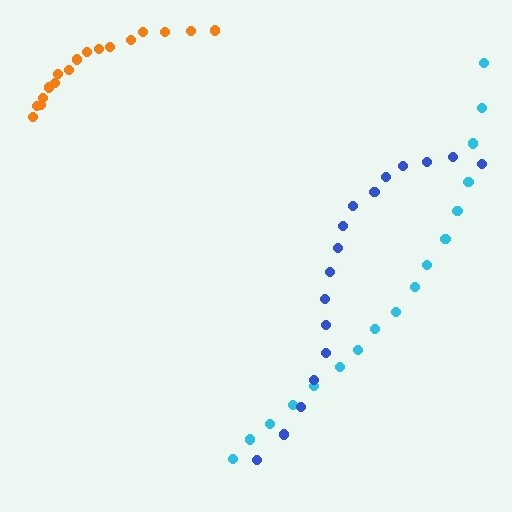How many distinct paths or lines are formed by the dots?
There are 3 distinct paths.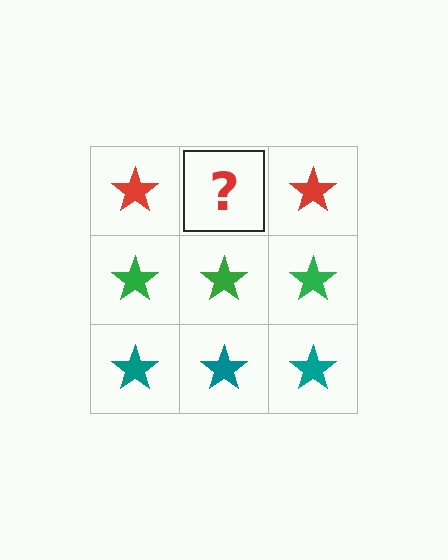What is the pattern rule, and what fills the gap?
The rule is that each row has a consistent color. The gap should be filled with a red star.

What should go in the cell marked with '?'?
The missing cell should contain a red star.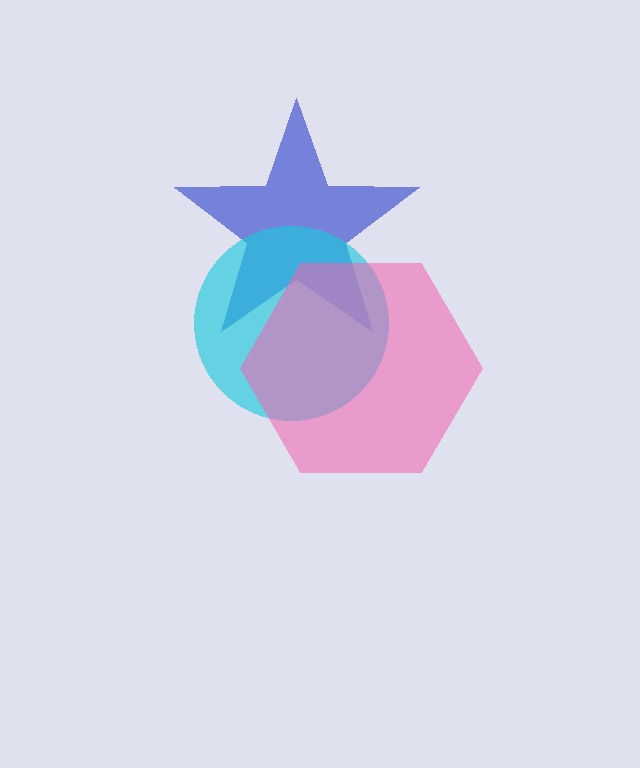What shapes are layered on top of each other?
The layered shapes are: a blue star, a cyan circle, a pink hexagon.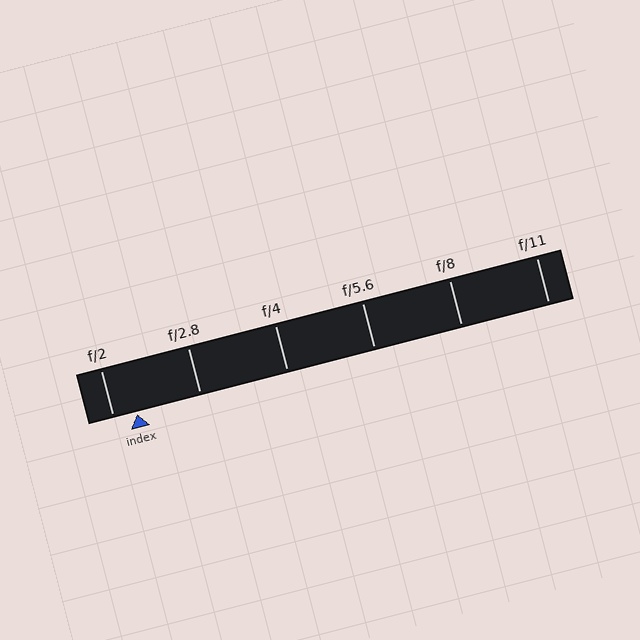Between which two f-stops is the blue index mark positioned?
The index mark is between f/2 and f/2.8.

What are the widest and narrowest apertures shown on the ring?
The widest aperture shown is f/2 and the narrowest is f/11.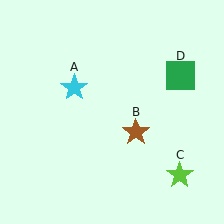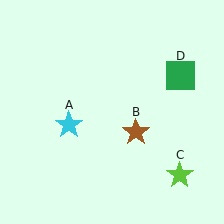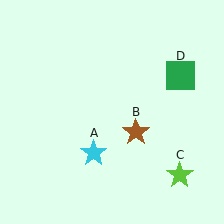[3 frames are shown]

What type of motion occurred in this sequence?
The cyan star (object A) rotated counterclockwise around the center of the scene.